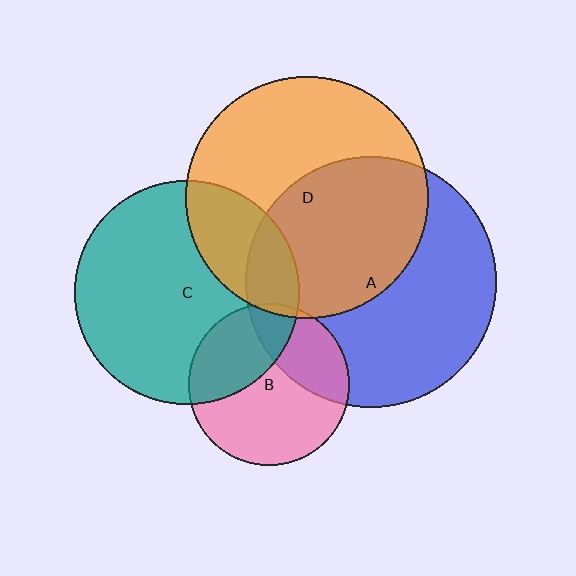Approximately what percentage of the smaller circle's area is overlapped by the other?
Approximately 5%.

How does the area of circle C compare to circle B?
Approximately 1.9 times.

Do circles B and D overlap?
Yes.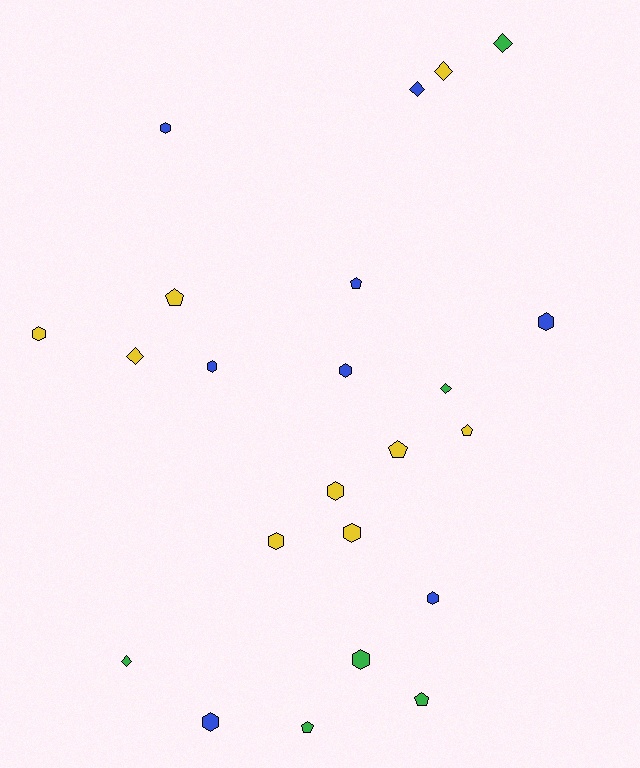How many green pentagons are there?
There are 2 green pentagons.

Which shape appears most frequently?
Hexagon, with 11 objects.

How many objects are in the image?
There are 23 objects.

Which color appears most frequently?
Yellow, with 9 objects.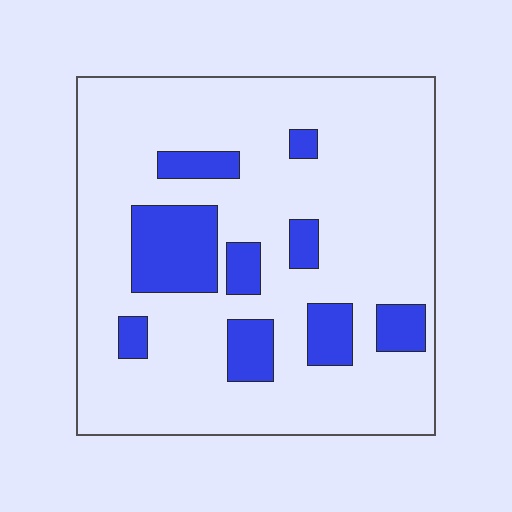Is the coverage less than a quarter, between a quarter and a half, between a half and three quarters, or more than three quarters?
Less than a quarter.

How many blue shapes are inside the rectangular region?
9.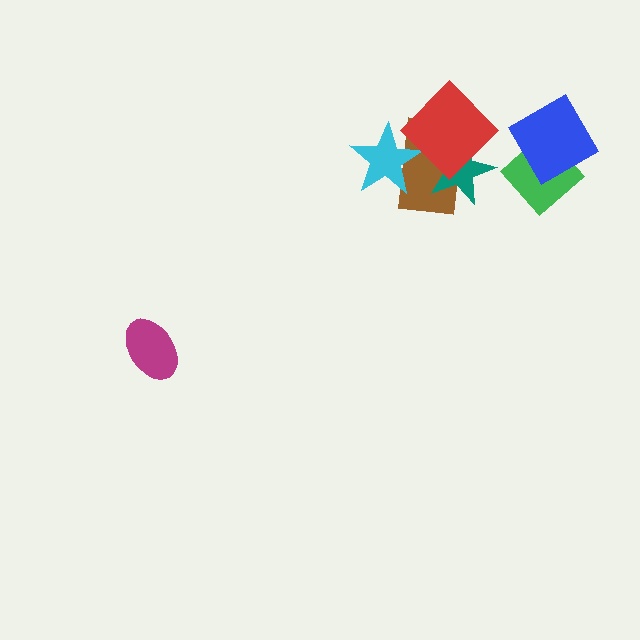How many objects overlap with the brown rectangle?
3 objects overlap with the brown rectangle.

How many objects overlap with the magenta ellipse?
0 objects overlap with the magenta ellipse.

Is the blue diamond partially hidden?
No, no other shape covers it.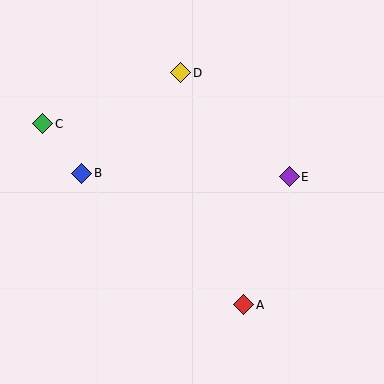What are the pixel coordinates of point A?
Point A is at (244, 305).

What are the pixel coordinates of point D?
Point D is at (181, 73).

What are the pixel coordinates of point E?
Point E is at (289, 177).